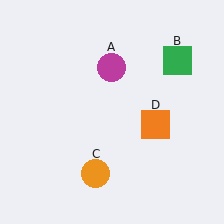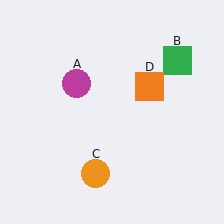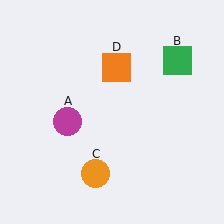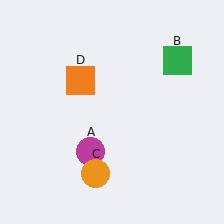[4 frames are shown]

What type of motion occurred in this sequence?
The magenta circle (object A), orange square (object D) rotated counterclockwise around the center of the scene.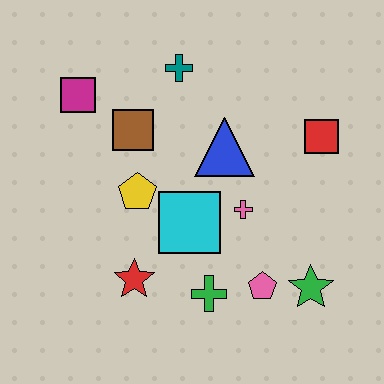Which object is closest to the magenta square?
The brown square is closest to the magenta square.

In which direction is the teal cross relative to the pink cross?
The teal cross is above the pink cross.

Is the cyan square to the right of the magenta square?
Yes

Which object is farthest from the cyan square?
The magenta square is farthest from the cyan square.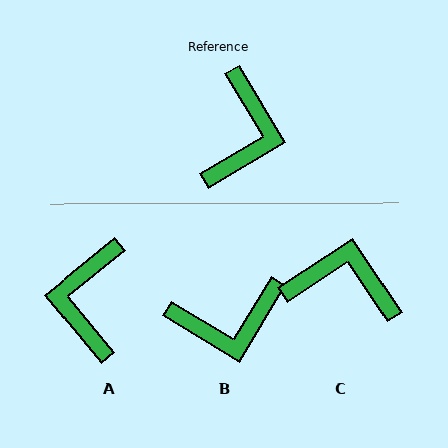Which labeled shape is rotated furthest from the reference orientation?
A, about 172 degrees away.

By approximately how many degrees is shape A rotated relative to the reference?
Approximately 172 degrees clockwise.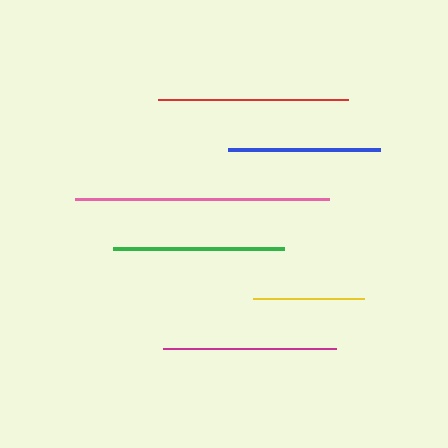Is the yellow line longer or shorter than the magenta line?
The magenta line is longer than the yellow line.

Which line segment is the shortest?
The yellow line is the shortest at approximately 110 pixels.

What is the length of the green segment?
The green segment is approximately 171 pixels long.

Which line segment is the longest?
The pink line is the longest at approximately 254 pixels.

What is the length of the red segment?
The red segment is approximately 190 pixels long.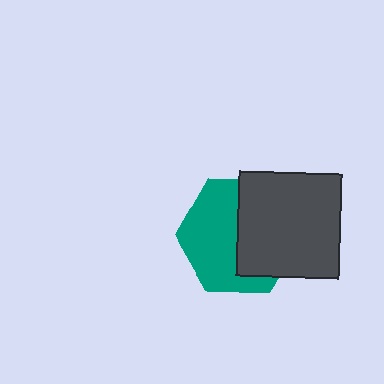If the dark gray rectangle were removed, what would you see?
You would see the complete teal hexagon.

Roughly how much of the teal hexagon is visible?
About half of it is visible (roughly 53%).